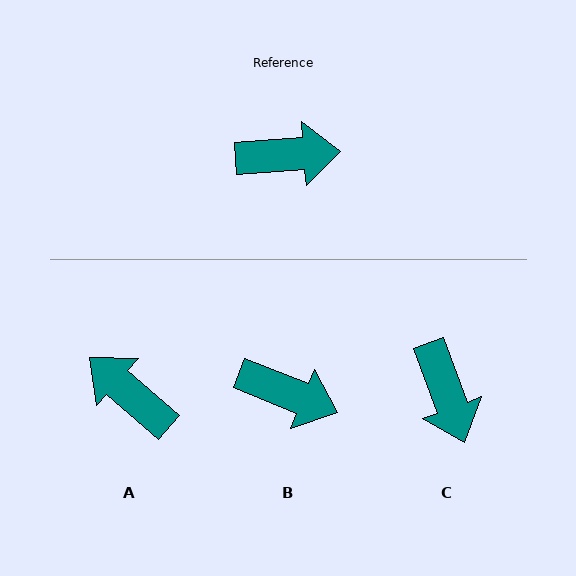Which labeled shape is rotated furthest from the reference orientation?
A, about 135 degrees away.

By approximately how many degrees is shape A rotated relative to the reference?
Approximately 135 degrees counter-clockwise.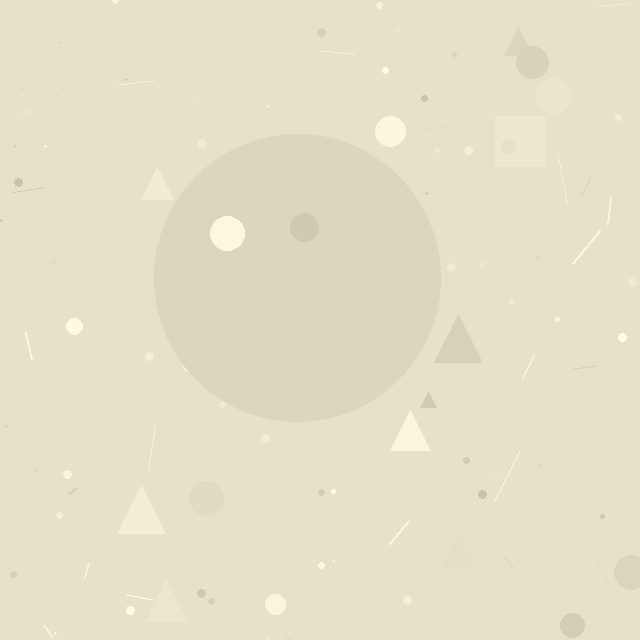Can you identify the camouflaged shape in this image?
The camouflaged shape is a circle.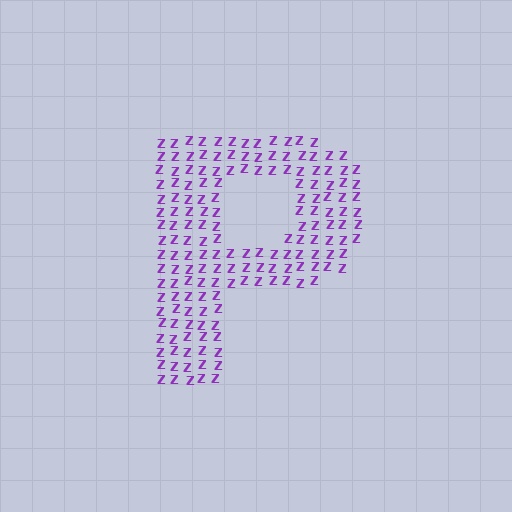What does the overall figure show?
The overall figure shows the letter P.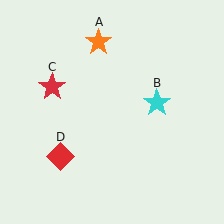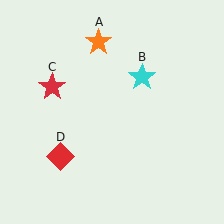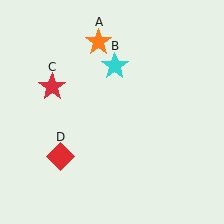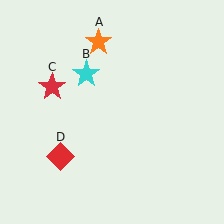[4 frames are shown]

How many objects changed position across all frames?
1 object changed position: cyan star (object B).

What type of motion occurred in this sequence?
The cyan star (object B) rotated counterclockwise around the center of the scene.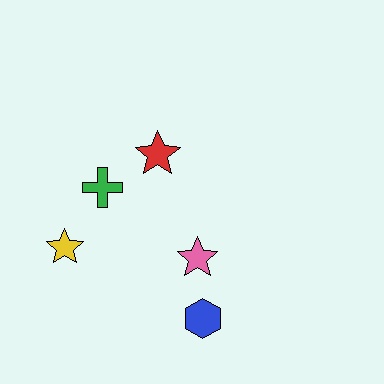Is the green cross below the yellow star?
No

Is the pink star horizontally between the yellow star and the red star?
No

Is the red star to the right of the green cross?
Yes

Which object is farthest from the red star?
The blue hexagon is farthest from the red star.